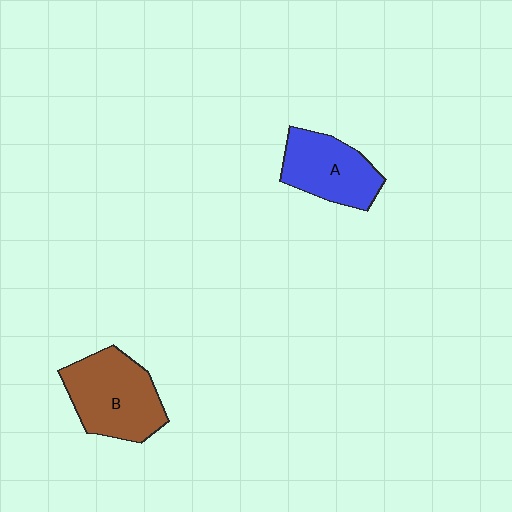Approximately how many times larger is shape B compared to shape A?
Approximately 1.3 times.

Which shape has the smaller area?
Shape A (blue).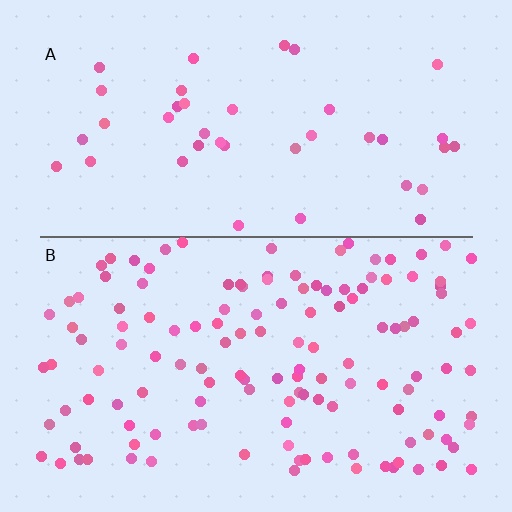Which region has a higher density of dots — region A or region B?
B (the bottom).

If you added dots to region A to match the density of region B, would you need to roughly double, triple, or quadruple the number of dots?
Approximately triple.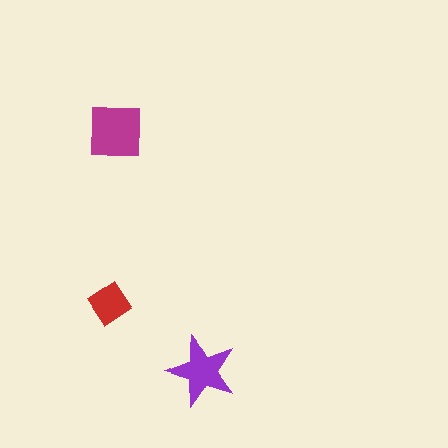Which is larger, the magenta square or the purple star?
The magenta square.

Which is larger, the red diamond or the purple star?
The purple star.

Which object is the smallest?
The red diamond.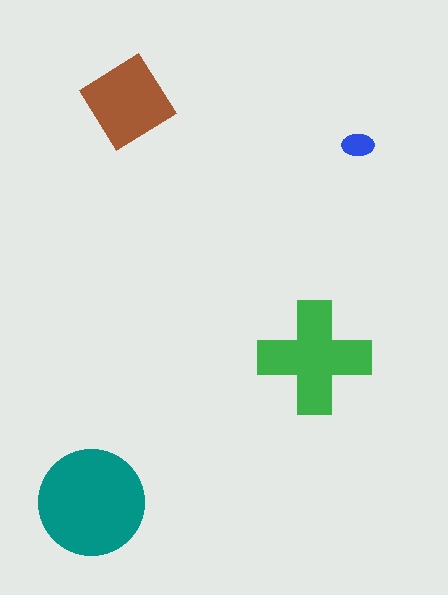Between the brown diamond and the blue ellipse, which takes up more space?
The brown diamond.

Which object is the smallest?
The blue ellipse.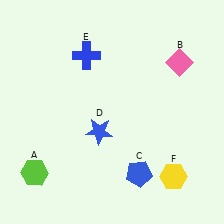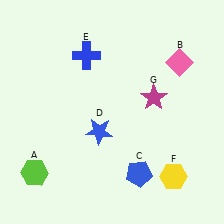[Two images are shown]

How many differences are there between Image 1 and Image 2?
There is 1 difference between the two images.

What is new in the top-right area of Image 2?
A magenta star (G) was added in the top-right area of Image 2.